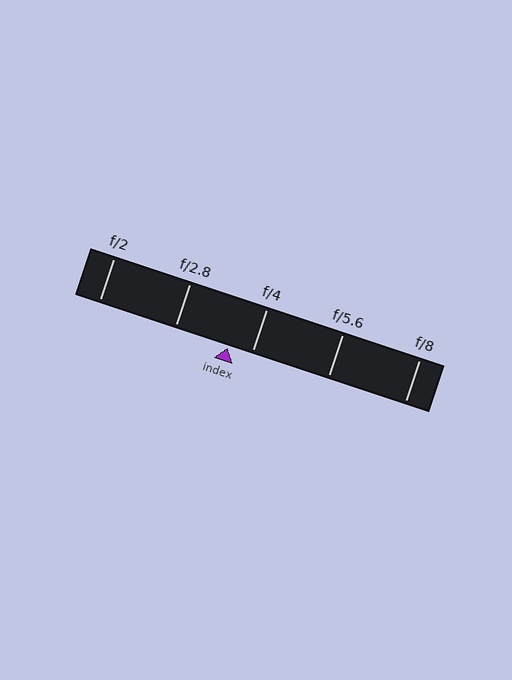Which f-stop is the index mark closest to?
The index mark is closest to f/4.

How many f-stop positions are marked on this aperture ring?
There are 5 f-stop positions marked.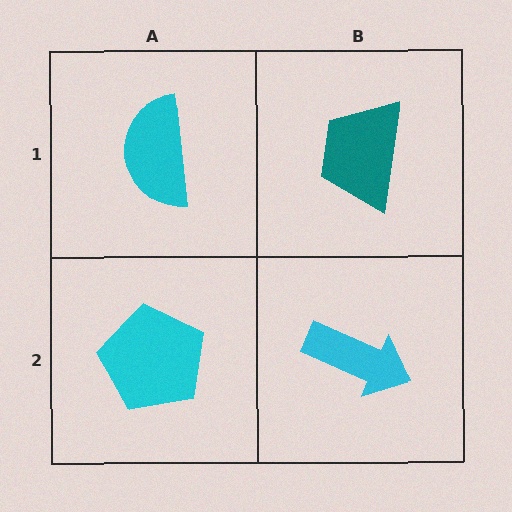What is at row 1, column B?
A teal trapezoid.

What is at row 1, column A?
A cyan semicircle.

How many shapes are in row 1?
2 shapes.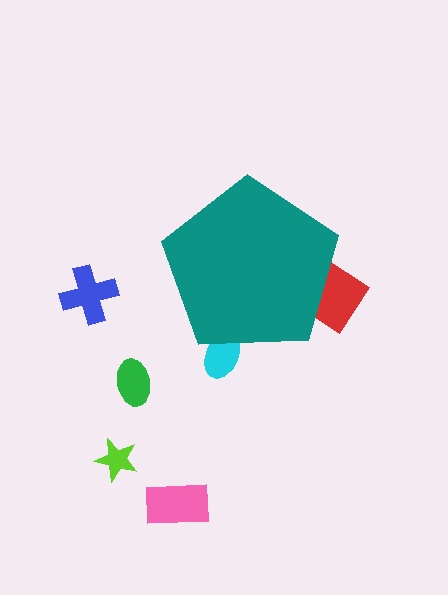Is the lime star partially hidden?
No, the lime star is fully visible.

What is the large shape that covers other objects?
A teal pentagon.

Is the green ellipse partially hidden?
No, the green ellipse is fully visible.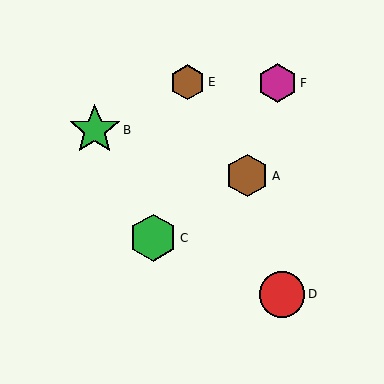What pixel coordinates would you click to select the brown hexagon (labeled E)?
Click at (188, 82) to select the brown hexagon E.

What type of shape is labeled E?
Shape E is a brown hexagon.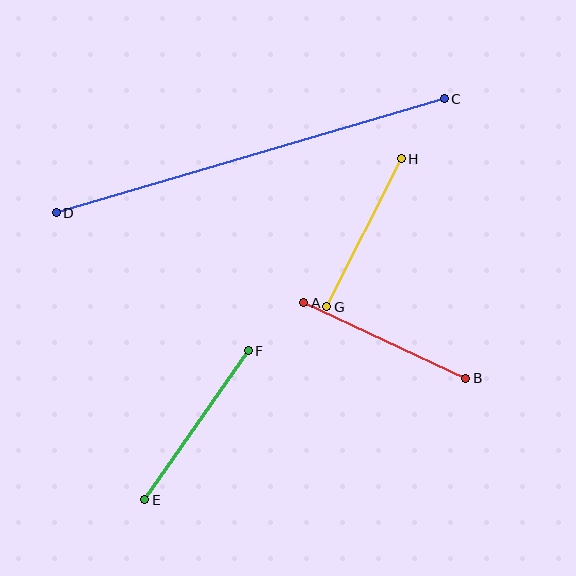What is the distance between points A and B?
The distance is approximately 179 pixels.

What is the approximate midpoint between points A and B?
The midpoint is at approximately (385, 341) pixels.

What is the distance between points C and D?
The distance is approximately 405 pixels.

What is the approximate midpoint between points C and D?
The midpoint is at approximately (250, 156) pixels.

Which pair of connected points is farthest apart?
Points C and D are farthest apart.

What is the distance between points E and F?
The distance is approximately 181 pixels.